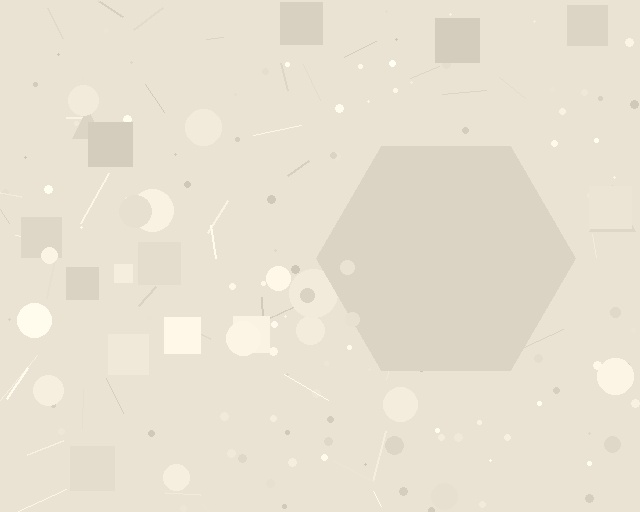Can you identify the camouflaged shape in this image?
The camouflaged shape is a hexagon.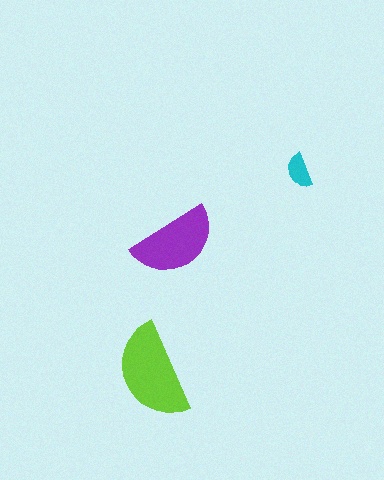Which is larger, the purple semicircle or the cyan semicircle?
The purple one.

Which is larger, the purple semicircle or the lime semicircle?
The lime one.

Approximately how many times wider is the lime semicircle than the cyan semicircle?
About 2.5 times wider.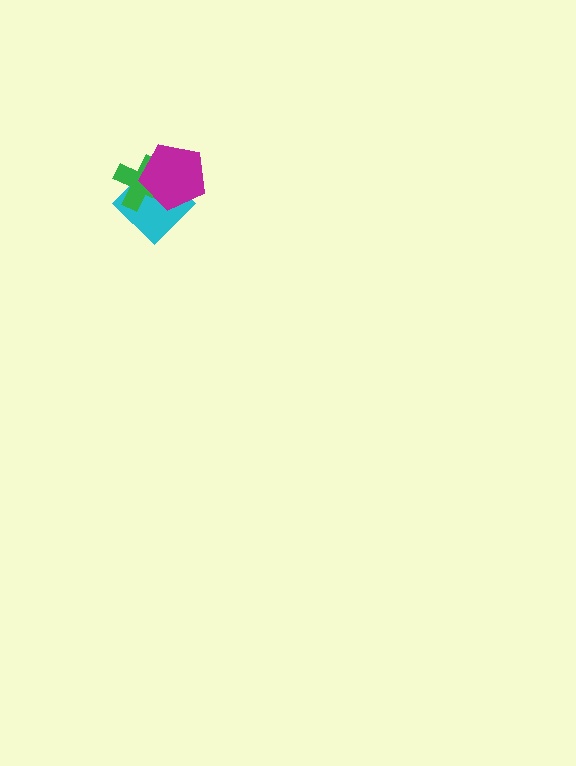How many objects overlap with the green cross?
2 objects overlap with the green cross.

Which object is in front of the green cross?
The magenta pentagon is in front of the green cross.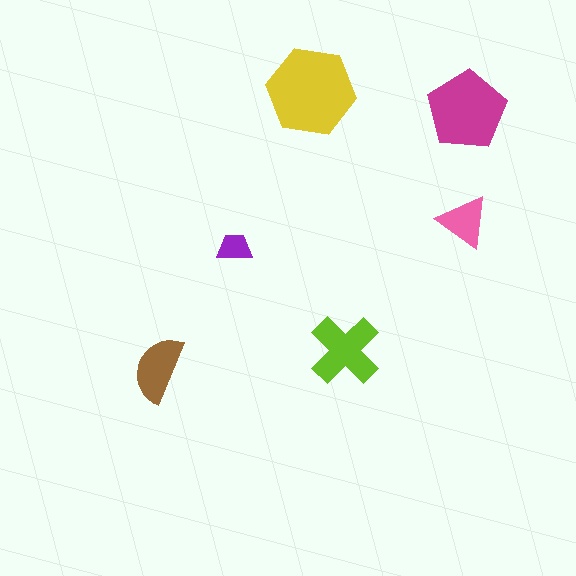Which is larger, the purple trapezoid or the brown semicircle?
The brown semicircle.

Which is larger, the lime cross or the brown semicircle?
The lime cross.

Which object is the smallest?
The purple trapezoid.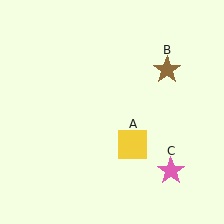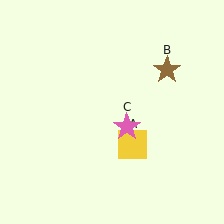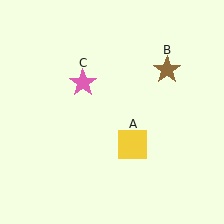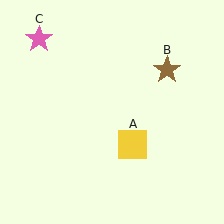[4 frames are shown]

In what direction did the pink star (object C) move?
The pink star (object C) moved up and to the left.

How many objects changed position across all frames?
1 object changed position: pink star (object C).